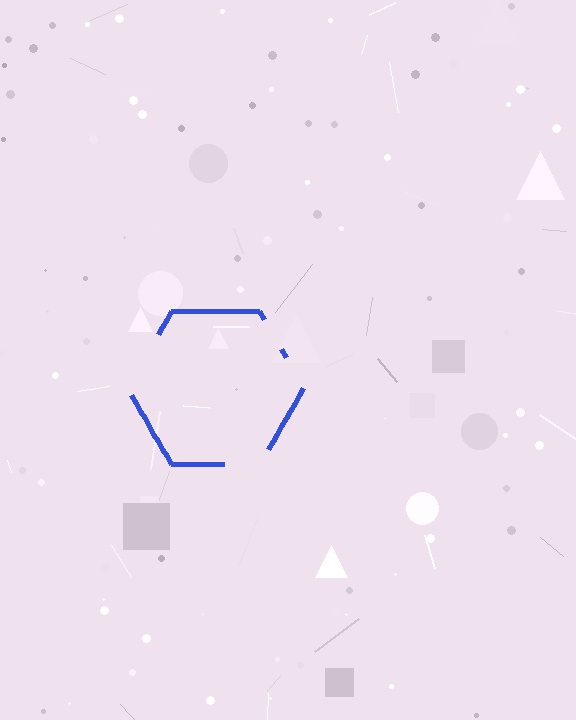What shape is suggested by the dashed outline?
The dashed outline suggests a hexagon.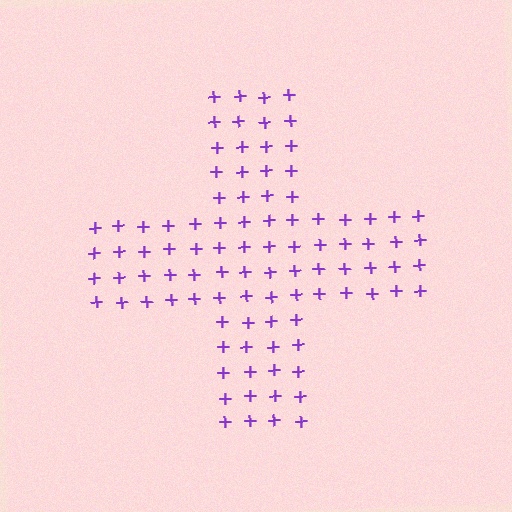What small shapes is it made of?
It is made of small plus signs.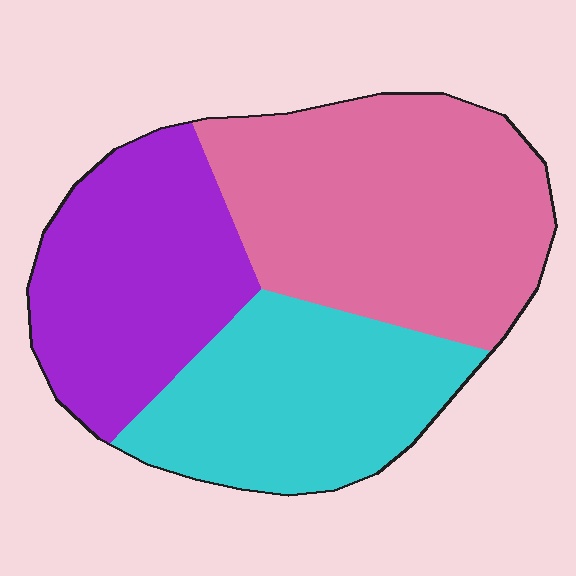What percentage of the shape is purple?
Purple takes up between a quarter and a half of the shape.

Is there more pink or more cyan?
Pink.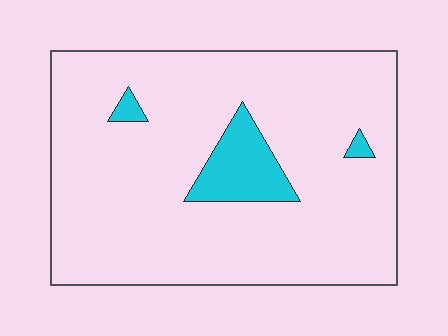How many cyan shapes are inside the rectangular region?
3.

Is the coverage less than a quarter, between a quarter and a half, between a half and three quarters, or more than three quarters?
Less than a quarter.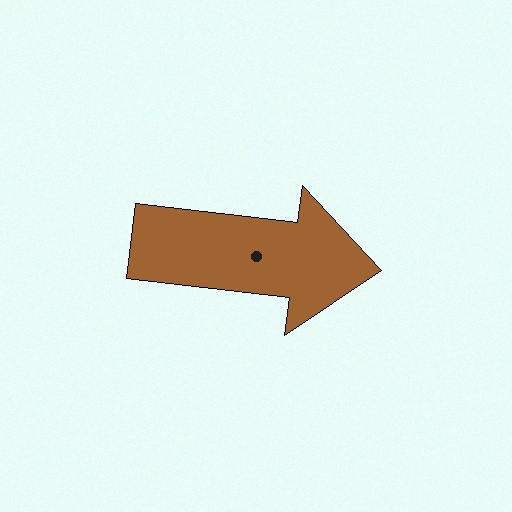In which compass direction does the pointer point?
East.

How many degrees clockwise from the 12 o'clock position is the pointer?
Approximately 97 degrees.